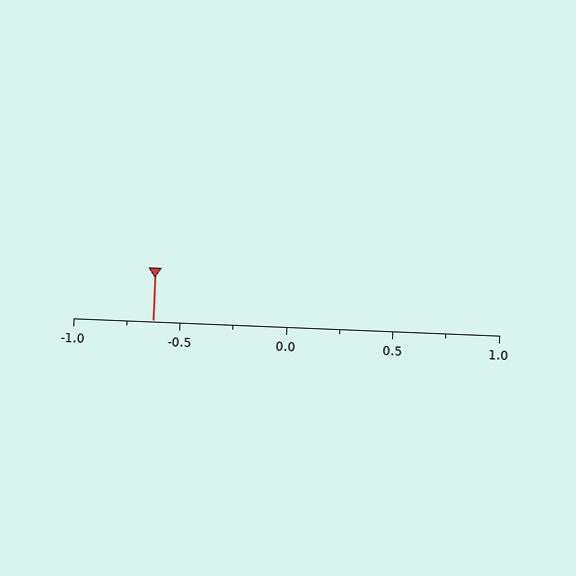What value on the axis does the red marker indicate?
The marker indicates approximately -0.62.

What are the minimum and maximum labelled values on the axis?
The axis runs from -1.0 to 1.0.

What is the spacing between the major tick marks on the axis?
The major ticks are spaced 0.5 apart.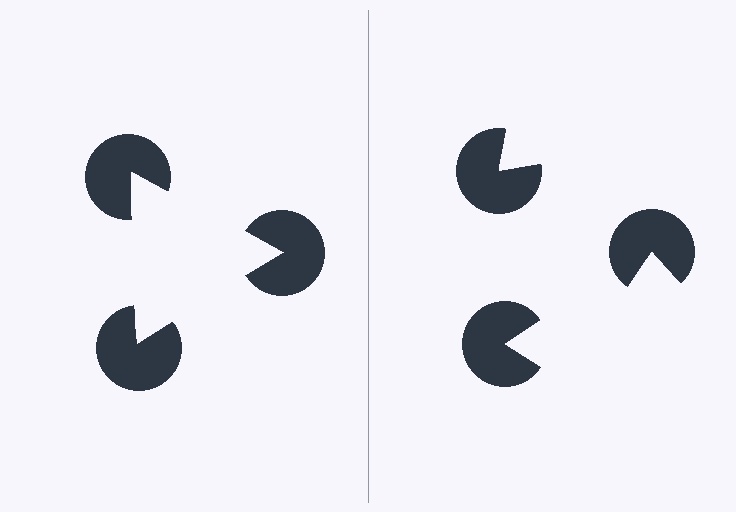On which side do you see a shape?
An illusory triangle appears on the left side. On the right side the wedge cuts are rotated, so no coherent shape forms.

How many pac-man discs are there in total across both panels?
6 — 3 on each side.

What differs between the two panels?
The pac-man discs are positioned identically on both sides; only the wedge orientations differ. On the left they align to a triangle; on the right they are misaligned.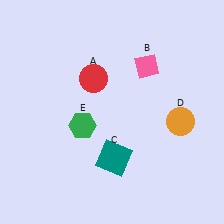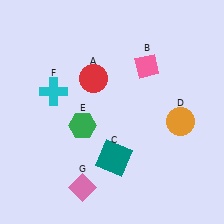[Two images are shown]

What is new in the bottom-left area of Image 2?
A pink diamond (G) was added in the bottom-left area of Image 2.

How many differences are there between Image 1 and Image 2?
There are 2 differences between the two images.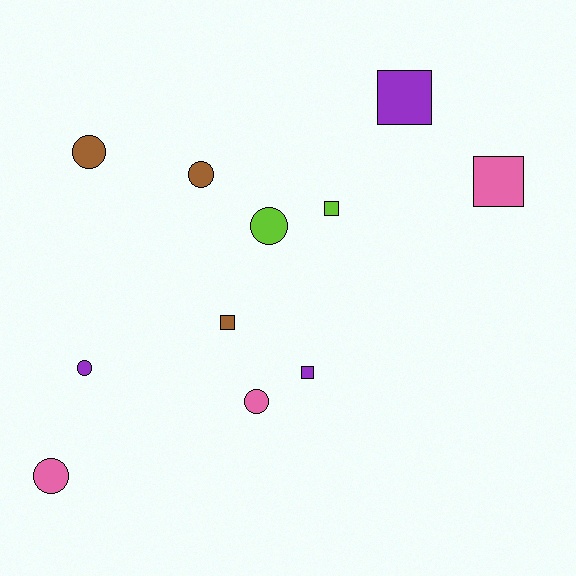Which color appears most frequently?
Purple, with 3 objects.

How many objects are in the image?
There are 11 objects.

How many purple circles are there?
There is 1 purple circle.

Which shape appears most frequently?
Circle, with 6 objects.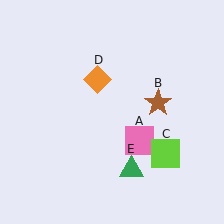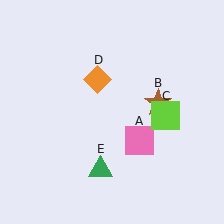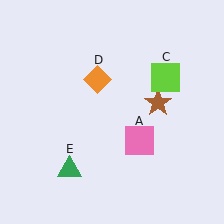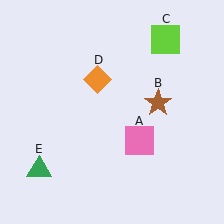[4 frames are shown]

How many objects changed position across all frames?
2 objects changed position: lime square (object C), green triangle (object E).